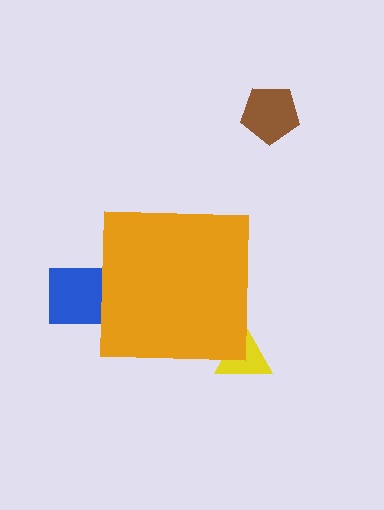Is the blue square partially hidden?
Yes, the blue square is partially hidden behind the orange square.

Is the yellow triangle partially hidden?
Yes, the yellow triangle is partially hidden behind the orange square.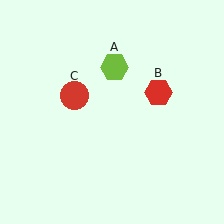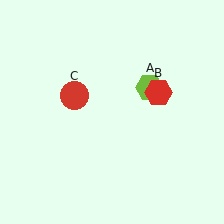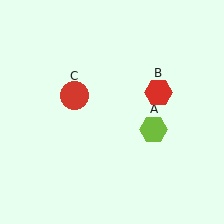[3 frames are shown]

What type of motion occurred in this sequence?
The lime hexagon (object A) rotated clockwise around the center of the scene.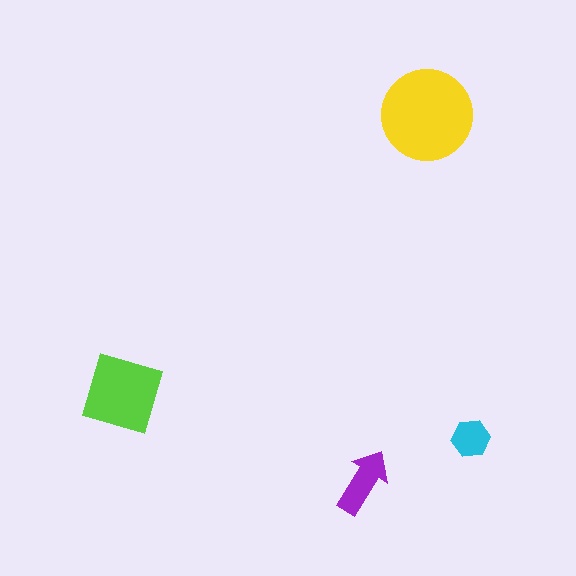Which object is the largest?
The yellow circle.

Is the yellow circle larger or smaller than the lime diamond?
Larger.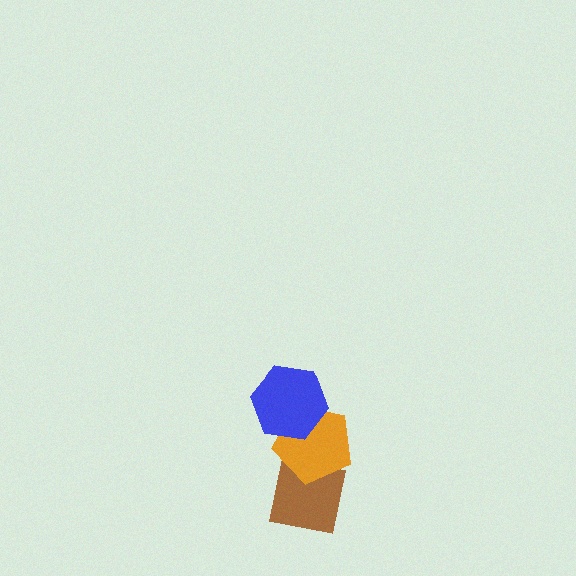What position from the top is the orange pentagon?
The orange pentagon is 2nd from the top.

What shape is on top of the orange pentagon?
The blue hexagon is on top of the orange pentagon.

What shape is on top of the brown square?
The orange pentagon is on top of the brown square.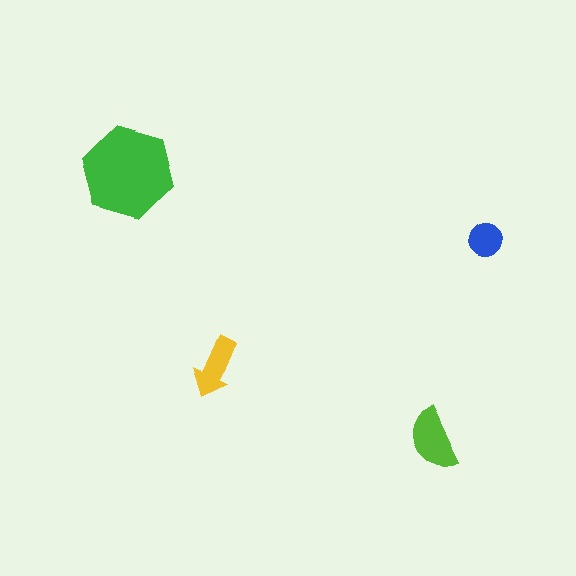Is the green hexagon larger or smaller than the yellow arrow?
Larger.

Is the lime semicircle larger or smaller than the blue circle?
Larger.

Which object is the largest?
The green hexagon.